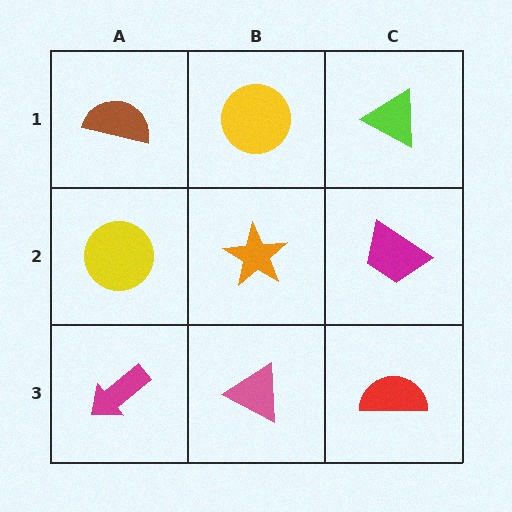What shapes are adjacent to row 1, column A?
A yellow circle (row 2, column A), a yellow circle (row 1, column B).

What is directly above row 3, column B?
An orange star.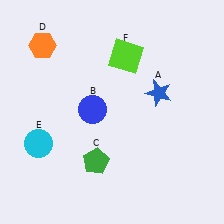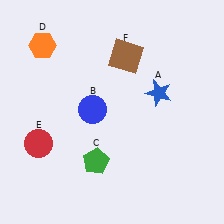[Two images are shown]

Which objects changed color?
E changed from cyan to red. F changed from lime to brown.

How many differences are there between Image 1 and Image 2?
There are 2 differences between the two images.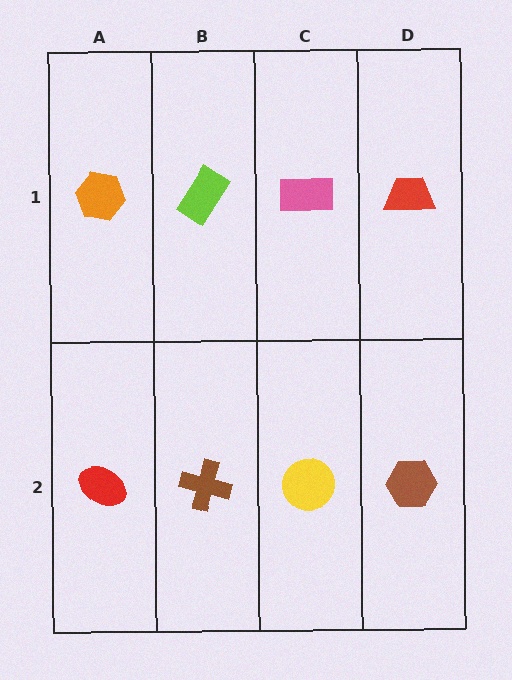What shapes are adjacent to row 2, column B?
A lime rectangle (row 1, column B), a red ellipse (row 2, column A), a yellow circle (row 2, column C).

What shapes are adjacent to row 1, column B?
A brown cross (row 2, column B), an orange hexagon (row 1, column A), a pink rectangle (row 1, column C).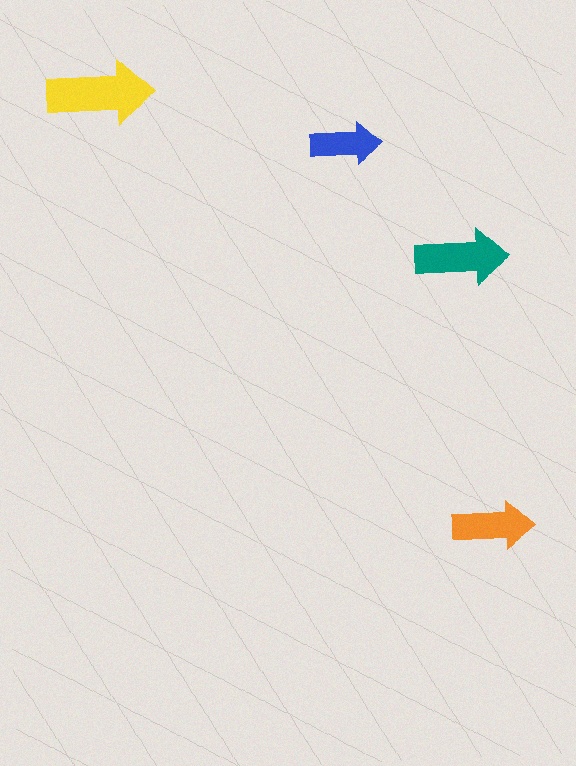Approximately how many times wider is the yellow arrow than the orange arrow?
About 1.5 times wider.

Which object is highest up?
The yellow arrow is topmost.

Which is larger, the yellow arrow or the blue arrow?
The yellow one.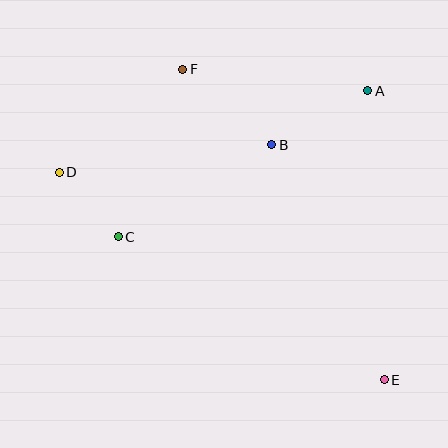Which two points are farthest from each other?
Points D and E are farthest from each other.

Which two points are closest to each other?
Points C and D are closest to each other.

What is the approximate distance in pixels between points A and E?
The distance between A and E is approximately 289 pixels.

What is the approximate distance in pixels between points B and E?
The distance between B and E is approximately 260 pixels.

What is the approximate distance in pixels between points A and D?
The distance between A and D is approximately 319 pixels.